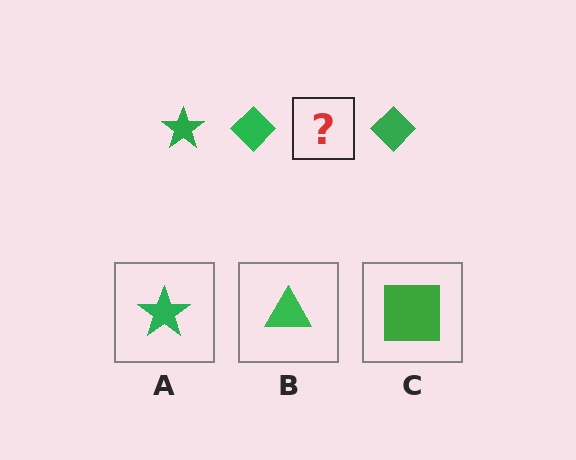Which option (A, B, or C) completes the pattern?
A.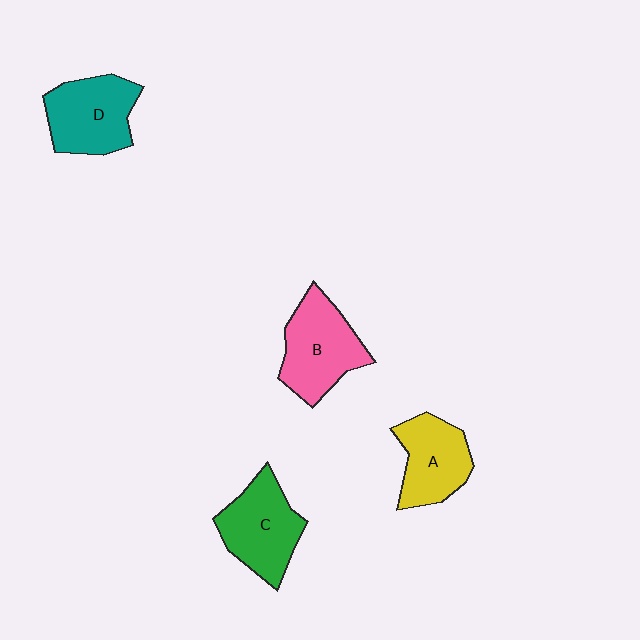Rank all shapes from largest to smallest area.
From largest to smallest: B (pink), C (green), D (teal), A (yellow).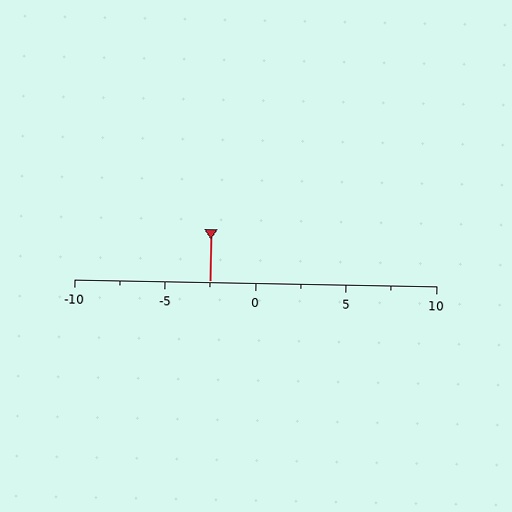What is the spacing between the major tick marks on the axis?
The major ticks are spaced 5 apart.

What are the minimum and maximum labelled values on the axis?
The axis runs from -10 to 10.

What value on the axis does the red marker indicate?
The marker indicates approximately -2.5.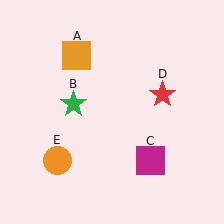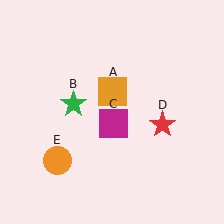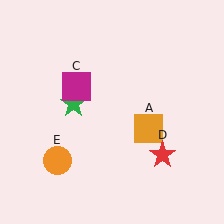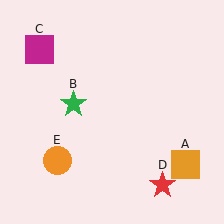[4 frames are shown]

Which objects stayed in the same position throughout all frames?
Green star (object B) and orange circle (object E) remained stationary.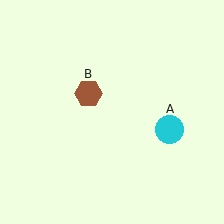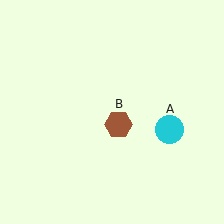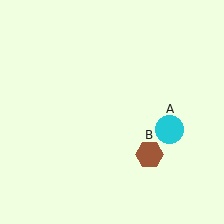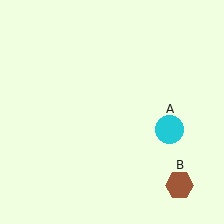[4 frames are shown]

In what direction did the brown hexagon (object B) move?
The brown hexagon (object B) moved down and to the right.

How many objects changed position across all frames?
1 object changed position: brown hexagon (object B).